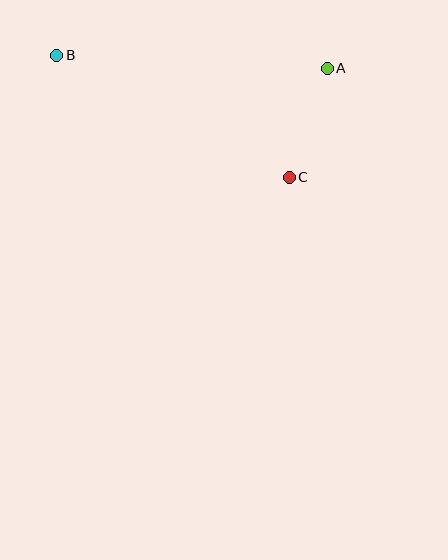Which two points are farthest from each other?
Points A and B are farthest from each other.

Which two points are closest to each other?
Points A and C are closest to each other.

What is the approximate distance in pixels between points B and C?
The distance between B and C is approximately 263 pixels.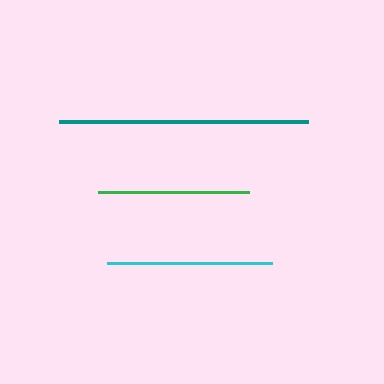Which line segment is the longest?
The teal line is the longest at approximately 249 pixels.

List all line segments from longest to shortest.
From longest to shortest: teal, cyan, green.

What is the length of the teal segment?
The teal segment is approximately 249 pixels long.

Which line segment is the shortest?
The green line is the shortest at approximately 150 pixels.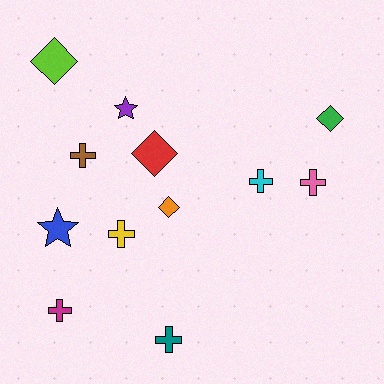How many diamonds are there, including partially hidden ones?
There are 4 diamonds.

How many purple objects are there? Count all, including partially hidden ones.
There is 1 purple object.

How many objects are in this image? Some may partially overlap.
There are 12 objects.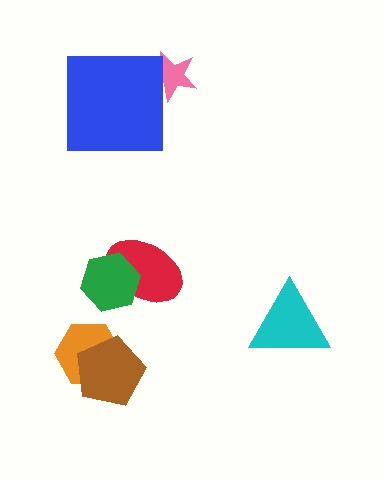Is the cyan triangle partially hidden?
No, no other shape covers it.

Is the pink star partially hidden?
Yes, it is partially covered by another shape.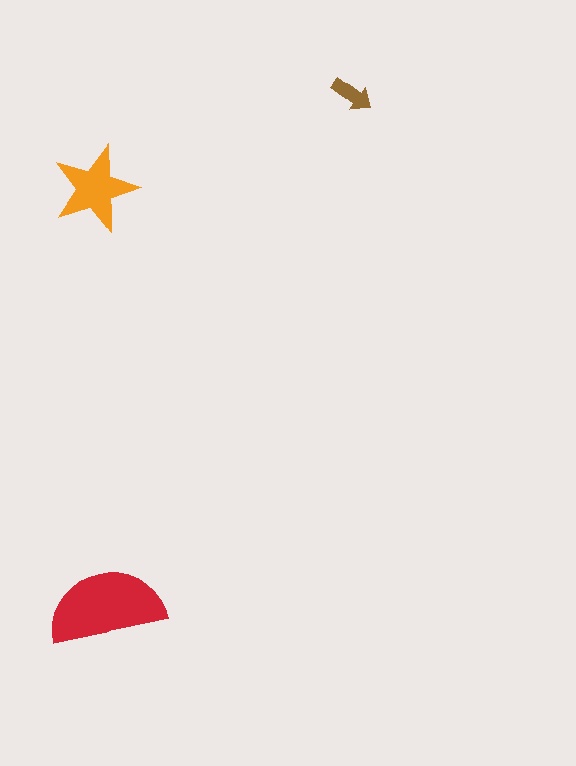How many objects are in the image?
There are 3 objects in the image.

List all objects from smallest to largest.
The brown arrow, the orange star, the red semicircle.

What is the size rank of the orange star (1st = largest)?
2nd.